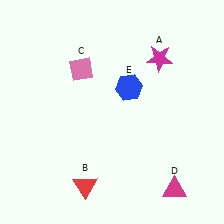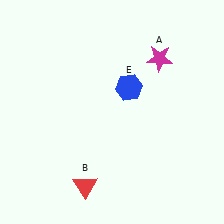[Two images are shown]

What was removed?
The magenta triangle (D), the pink diamond (C) were removed in Image 2.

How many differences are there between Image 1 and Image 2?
There are 2 differences between the two images.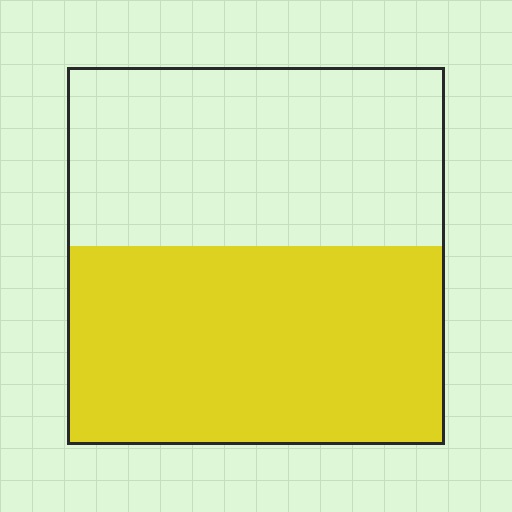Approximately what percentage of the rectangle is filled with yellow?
Approximately 55%.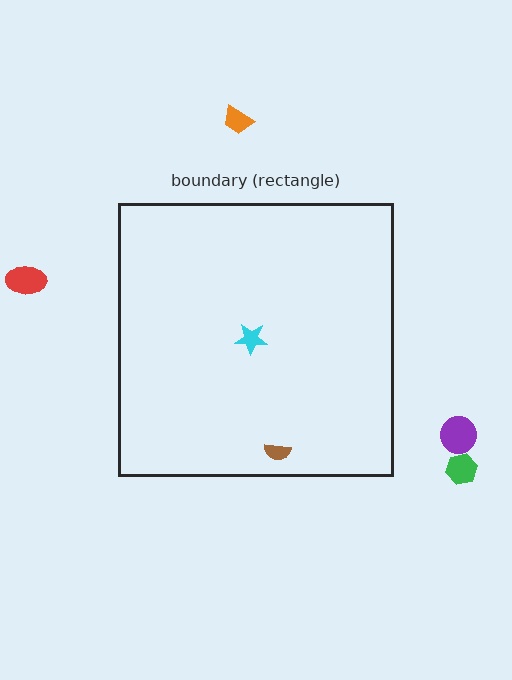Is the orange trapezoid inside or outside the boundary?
Outside.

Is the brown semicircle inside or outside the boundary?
Inside.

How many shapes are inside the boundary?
2 inside, 4 outside.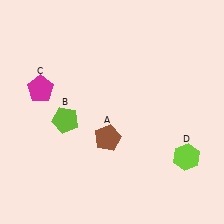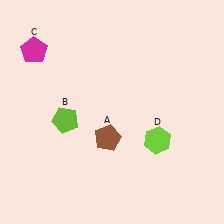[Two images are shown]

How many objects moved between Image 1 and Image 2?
2 objects moved between the two images.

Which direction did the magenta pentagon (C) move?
The magenta pentagon (C) moved up.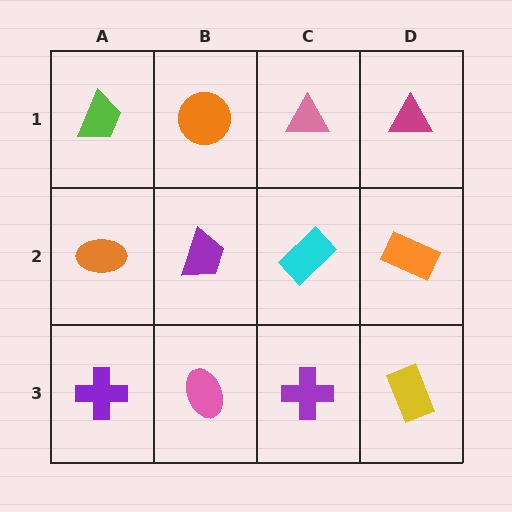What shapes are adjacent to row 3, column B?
A purple trapezoid (row 2, column B), a purple cross (row 3, column A), a purple cross (row 3, column C).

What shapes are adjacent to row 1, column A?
An orange ellipse (row 2, column A), an orange circle (row 1, column B).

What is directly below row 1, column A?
An orange ellipse.